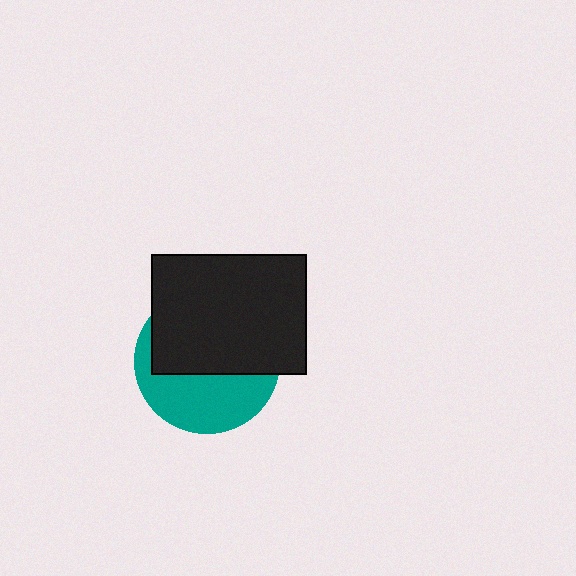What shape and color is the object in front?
The object in front is a black rectangle.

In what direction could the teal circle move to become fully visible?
The teal circle could move down. That would shift it out from behind the black rectangle entirely.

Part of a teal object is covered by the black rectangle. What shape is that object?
It is a circle.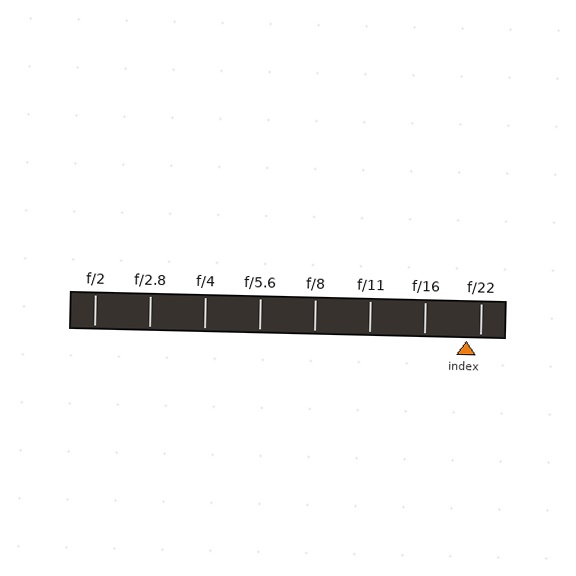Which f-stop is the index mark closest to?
The index mark is closest to f/22.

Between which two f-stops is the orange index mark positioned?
The index mark is between f/16 and f/22.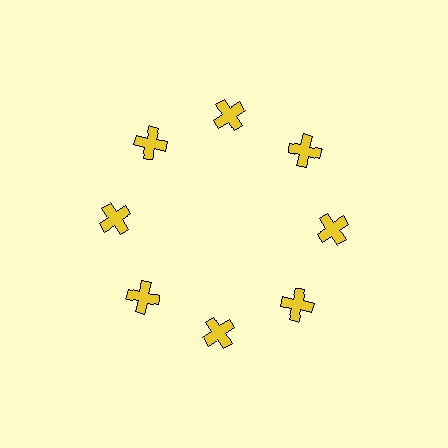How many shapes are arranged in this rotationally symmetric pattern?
There are 8 shapes, arranged in 8 groups of 1.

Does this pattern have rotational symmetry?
Yes, this pattern has 8-fold rotational symmetry. It looks the same after rotating 45 degrees around the center.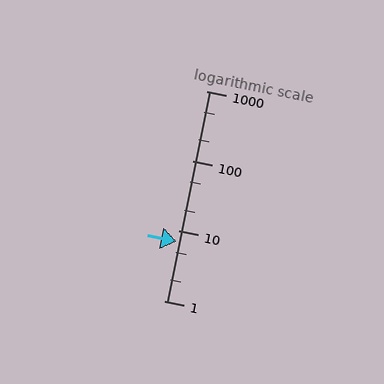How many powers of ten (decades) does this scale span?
The scale spans 3 decades, from 1 to 1000.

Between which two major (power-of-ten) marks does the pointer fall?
The pointer is between 1 and 10.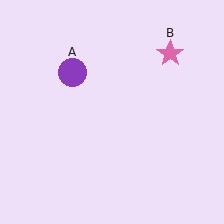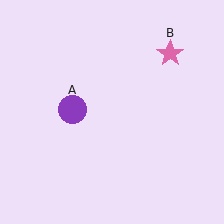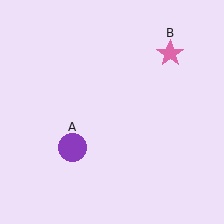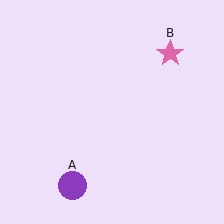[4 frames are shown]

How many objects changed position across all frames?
1 object changed position: purple circle (object A).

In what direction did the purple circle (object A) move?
The purple circle (object A) moved down.